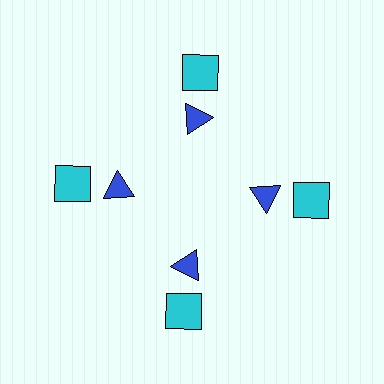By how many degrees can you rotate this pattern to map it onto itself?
The pattern maps onto itself every 90 degrees of rotation.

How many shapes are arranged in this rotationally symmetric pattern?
There are 8 shapes, arranged in 4 groups of 2.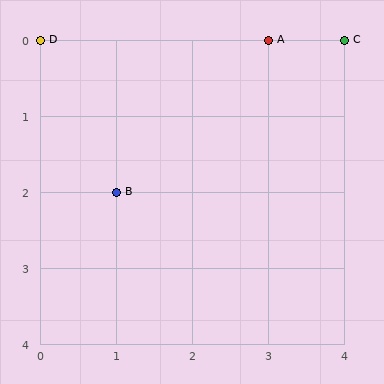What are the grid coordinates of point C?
Point C is at grid coordinates (4, 0).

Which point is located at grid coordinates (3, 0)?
Point A is at (3, 0).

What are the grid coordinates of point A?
Point A is at grid coordinates (3, 0).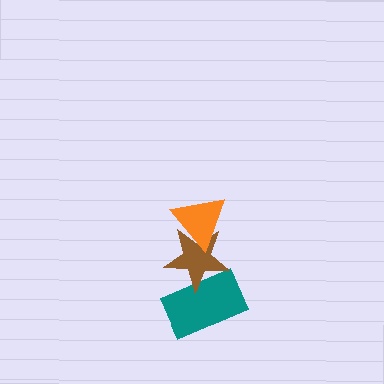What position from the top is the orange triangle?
The orange triangle is 1st from the top.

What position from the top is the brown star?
The brown star is 2nd from the top.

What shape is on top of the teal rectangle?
The brown star is on top of the teal rectangle.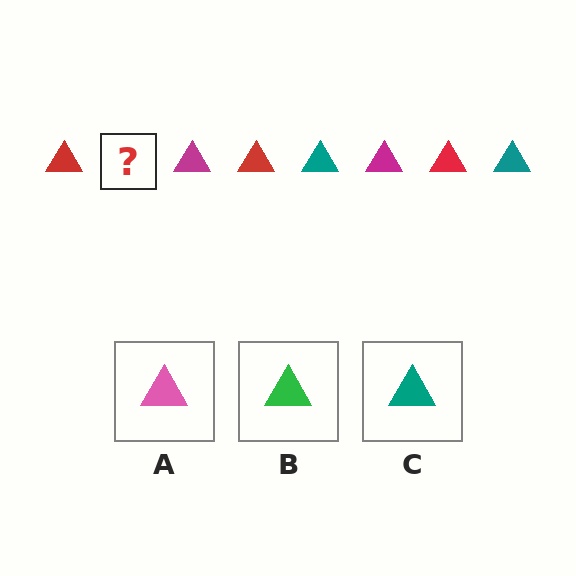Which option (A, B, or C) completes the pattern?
C.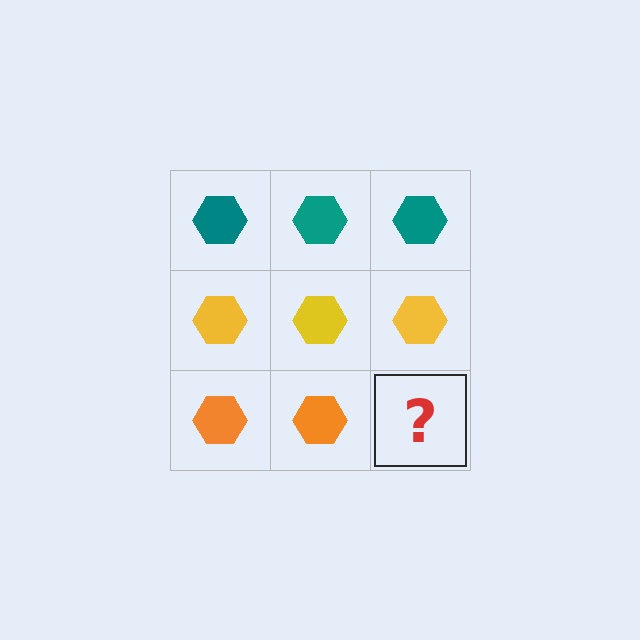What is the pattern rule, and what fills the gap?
The rule is that each row has a consistent color. The gap should be filled with an orange hexagon.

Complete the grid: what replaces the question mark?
The question mark should be replaced with an orange hexagon.